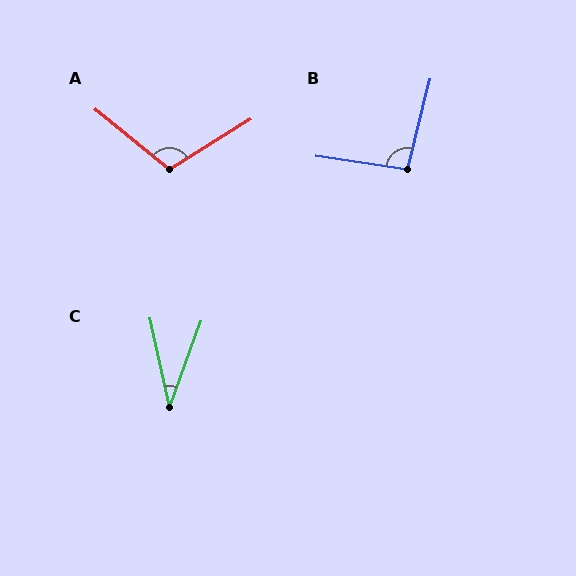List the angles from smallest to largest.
C (32°), B (96°), A (109°).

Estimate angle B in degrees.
Approximately 96 degrees.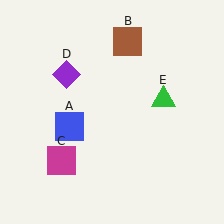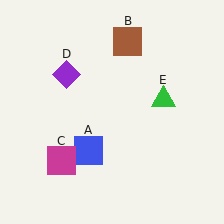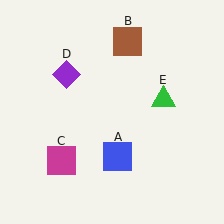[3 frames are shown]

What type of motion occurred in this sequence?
The blue square (object A) rotated counterclockwise around the center of the scene.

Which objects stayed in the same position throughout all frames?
Brown square (object B) and magenta square (object C) and purple diamond (object D) and green triangle (object E) remained stationary.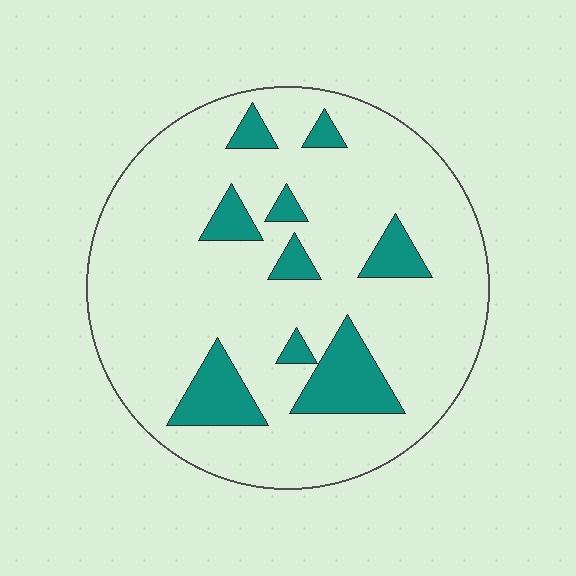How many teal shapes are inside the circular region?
9.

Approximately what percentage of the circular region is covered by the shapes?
Approximately 15%.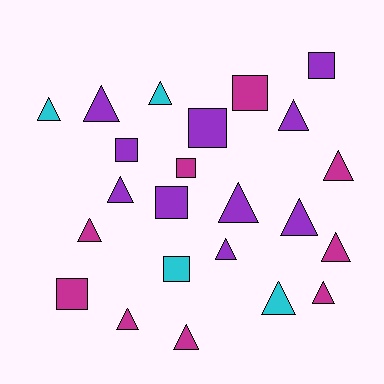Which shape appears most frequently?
Triangle, with 15 objects.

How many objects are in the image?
There are 23 objects.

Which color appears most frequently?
Purple, with 10 objects.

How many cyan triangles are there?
There are 3 cyan triangles.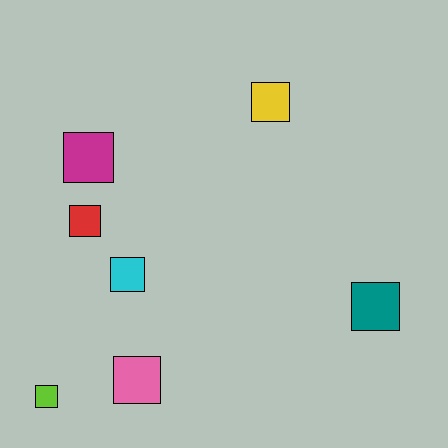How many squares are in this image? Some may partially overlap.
There are 7 squares.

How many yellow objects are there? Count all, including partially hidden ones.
There is 1 yellow object.